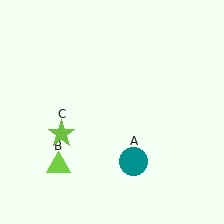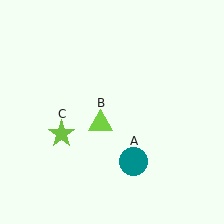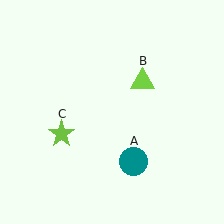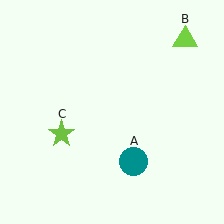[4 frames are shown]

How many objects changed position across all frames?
1 object changed position: lime triangle (object B).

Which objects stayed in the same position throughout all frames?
Teal circle (object A) and lime star (object C) remained stationary.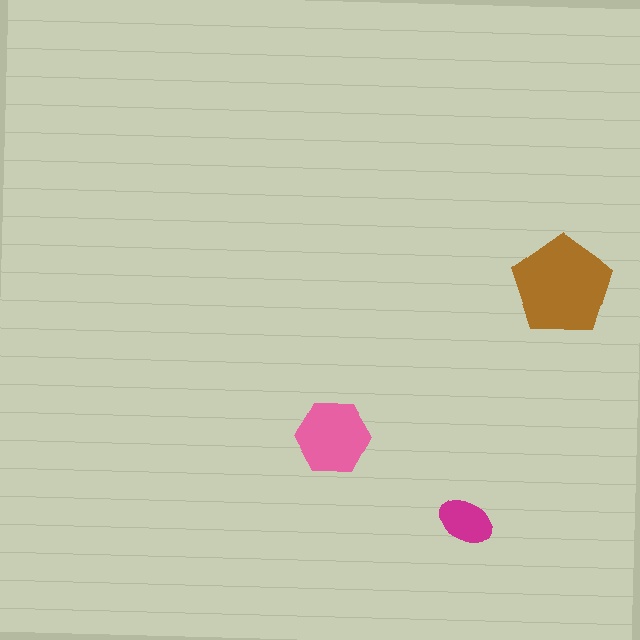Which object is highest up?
The brown pentagon is topmost.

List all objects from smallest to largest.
The magenta ellipse, the pink hexagon, the brown pentagon.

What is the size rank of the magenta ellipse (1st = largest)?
3rd.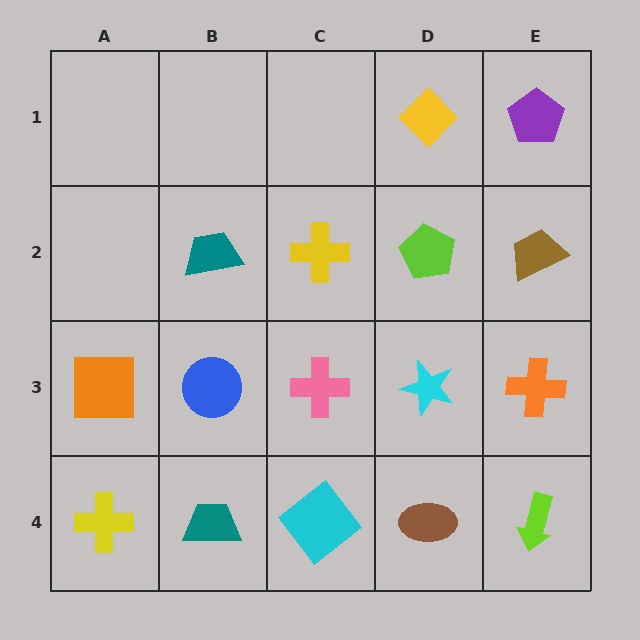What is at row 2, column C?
A yellow cross.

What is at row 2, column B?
A teal trapezoid.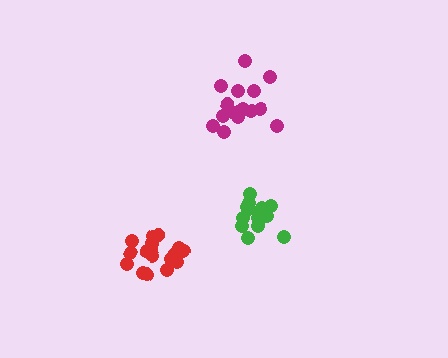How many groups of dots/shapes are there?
There are 3 groups.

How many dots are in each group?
Group 1: 16 dots, Group 2: 18 dots, Group 3: 16 dots (50 total).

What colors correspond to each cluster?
The clusters are colored: magenta, red, green.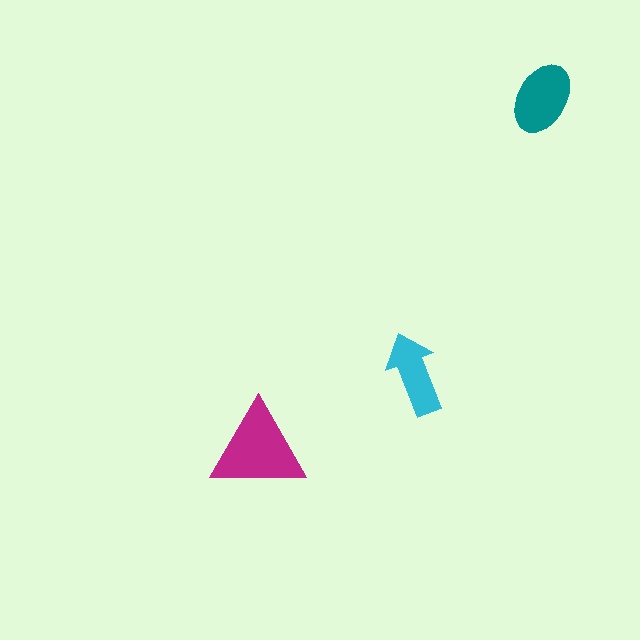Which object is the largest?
The magenta triangle.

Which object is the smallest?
The cyan arrow.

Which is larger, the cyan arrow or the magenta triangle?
The magenta triangle.